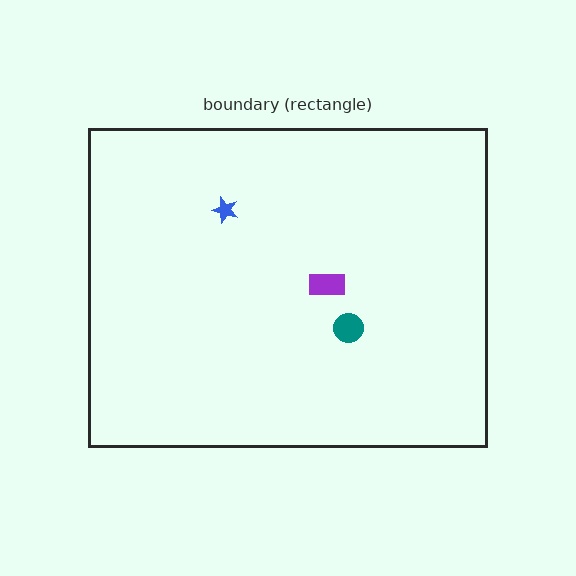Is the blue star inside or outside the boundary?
Inside.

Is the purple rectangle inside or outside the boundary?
Inside.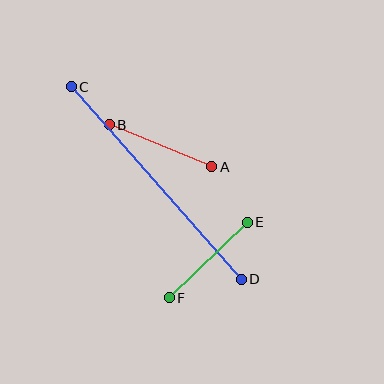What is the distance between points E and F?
The distance is approximately 108 pixels.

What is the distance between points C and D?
The distance is approximately 257 pixels.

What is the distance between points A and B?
The distance is approximately 111 pixels.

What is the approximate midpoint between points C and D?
The midpoint is at approximately (156, 183) pixels.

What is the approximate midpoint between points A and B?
The midpoint is at approximately (160, 146) pixels.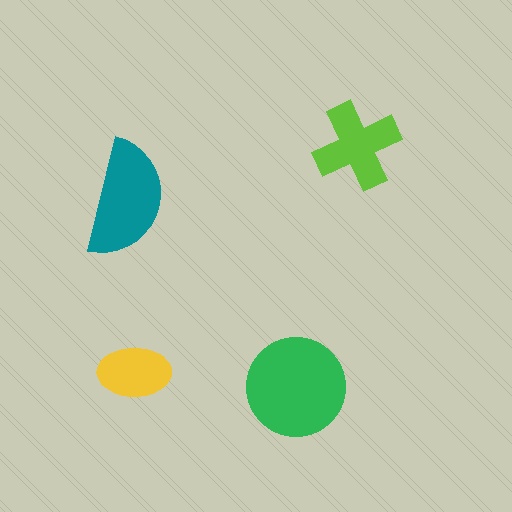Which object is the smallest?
The yellow ellipse.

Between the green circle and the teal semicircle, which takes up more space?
The green circle.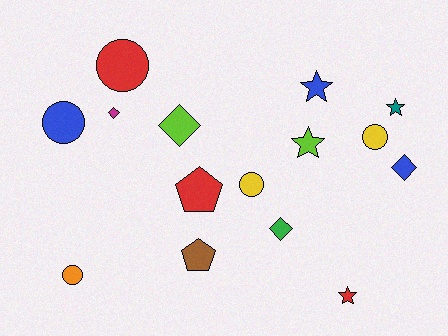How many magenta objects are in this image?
There is 1 magenta object.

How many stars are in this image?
There are 4 stars.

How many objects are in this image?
There are 15 objects.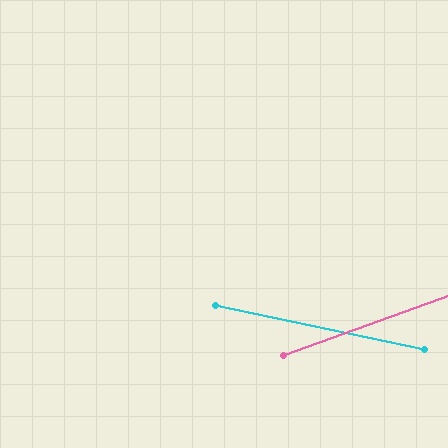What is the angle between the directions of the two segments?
Approximately 32 degrees.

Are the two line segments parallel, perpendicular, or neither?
Neither parallel nor perpendicular — they differ by about 32°.